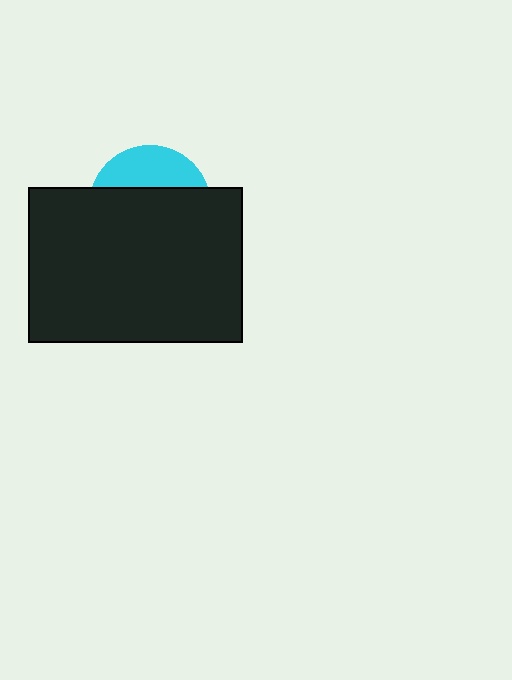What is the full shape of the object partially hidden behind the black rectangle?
The partially hidden object is a cyan circle.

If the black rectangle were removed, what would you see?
You would see the complete cyan circle.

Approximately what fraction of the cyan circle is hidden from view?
Roughly 69% of the cyan circle is hidden behind the black rectangle.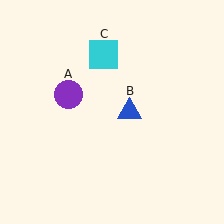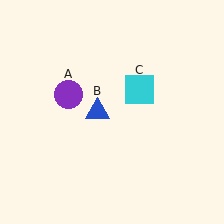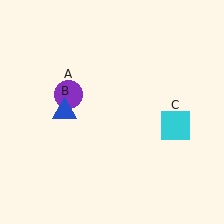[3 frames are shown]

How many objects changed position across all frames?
2 objects changed position: blue triangle (object B), cyan square (object C).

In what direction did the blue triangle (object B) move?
The blue triangle (object B) moved left.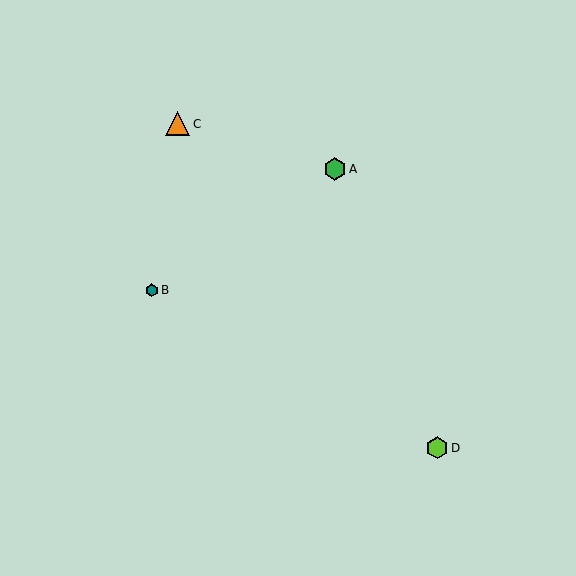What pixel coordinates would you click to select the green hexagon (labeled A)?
Click at (335, 169) to select the green hexagon A.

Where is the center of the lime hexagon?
The center of the lime hexagon is at (437, 448).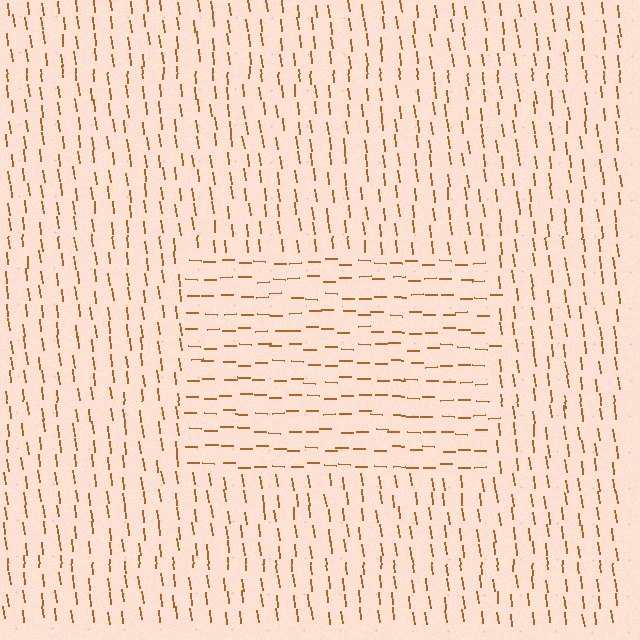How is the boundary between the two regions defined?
The boundary is defined purely by a change in line orientation (approximately 82 degrees difference). All lines are the same color and thickness.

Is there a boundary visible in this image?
Yes, there is a texture boundary formed by a change in line orientation.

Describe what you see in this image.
The image is filled with small brown line segments. A rectangle region in the image has lines oriented differently from the surrounding lines, creating a visible texture boundary.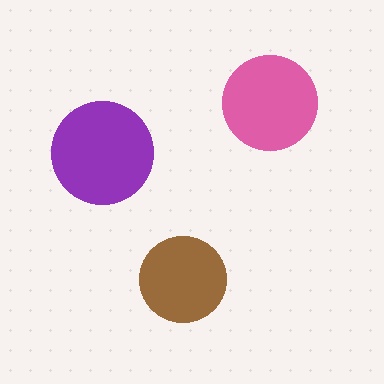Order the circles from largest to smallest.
the purple one, the pink one, the brown one.